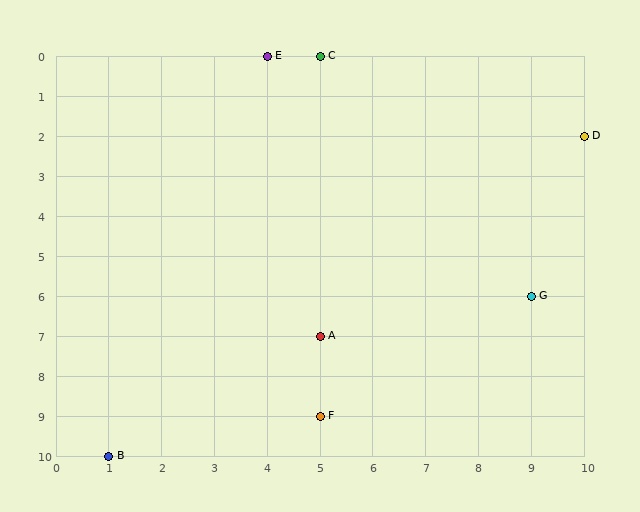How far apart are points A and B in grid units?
Points A and B are 4 columns and 3 rows apart (about 5.0 grid units diagonally).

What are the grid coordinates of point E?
Point E is at grid coordinates (4, 0).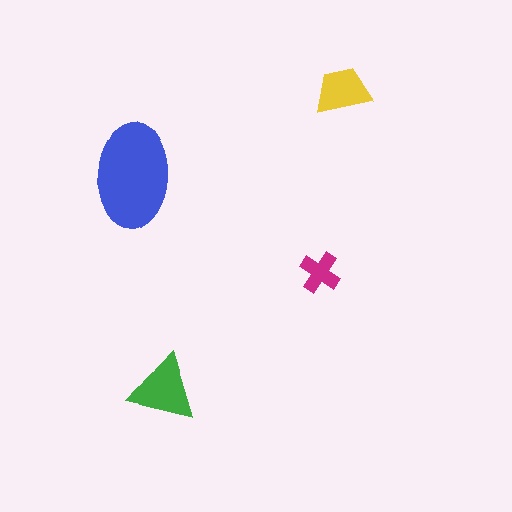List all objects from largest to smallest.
The blue ellipse, the green triangle, the yellow trapezoid, the magenta cross.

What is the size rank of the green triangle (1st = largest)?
2nd.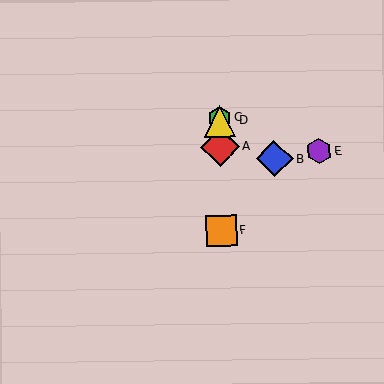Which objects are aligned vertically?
Objects A, C, D, F are aligned vertically.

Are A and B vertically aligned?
No, A is at x≈220 and B is at x≈274.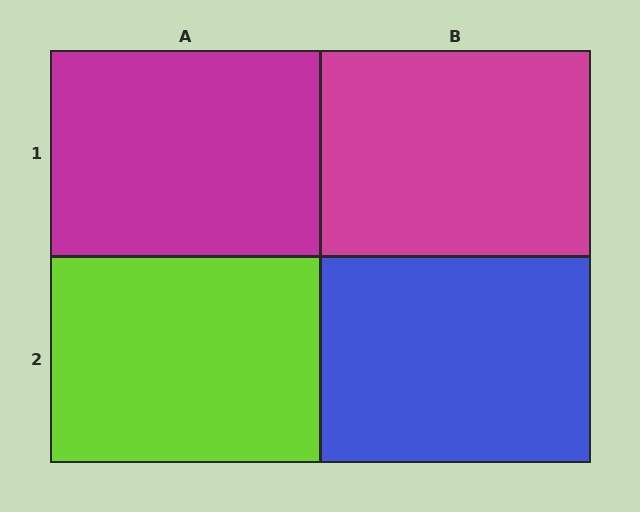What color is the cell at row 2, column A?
Lime.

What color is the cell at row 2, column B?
Blue.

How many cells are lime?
1 cell is lime.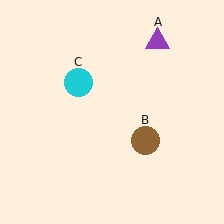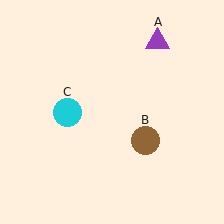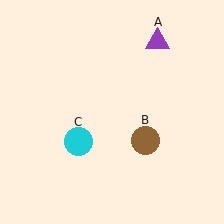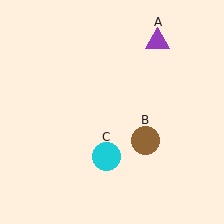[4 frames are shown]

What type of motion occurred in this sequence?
The cyan circle (object C) rotated counterclockwise around the center of the scene.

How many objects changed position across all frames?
1 object changed position: cyan circle (object C).